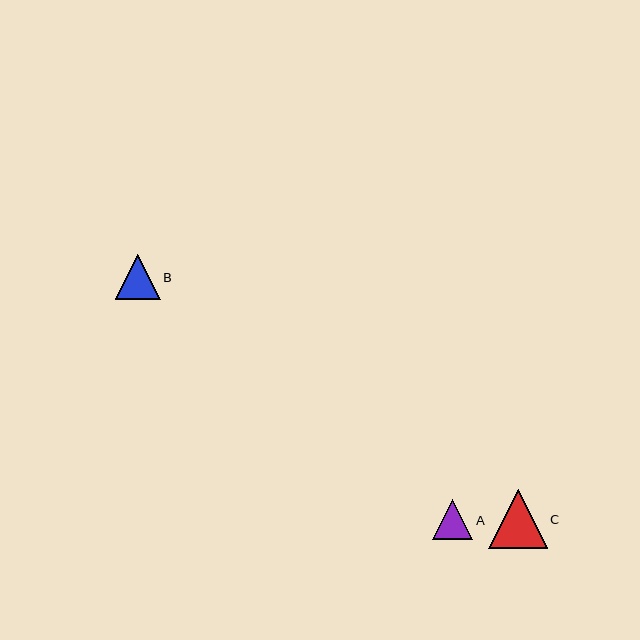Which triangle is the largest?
Triangle C is the largest with a size of approximately 59 pixels.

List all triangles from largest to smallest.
From largest to smallest: C, B, A.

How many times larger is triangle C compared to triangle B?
Triangle C is approximately 1.3 times the size of triangle B.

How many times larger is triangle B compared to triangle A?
Triangle B is approximately 1.1 times the size of triangle A.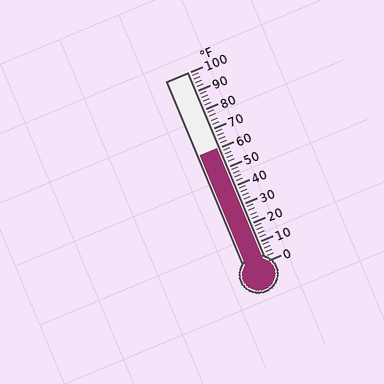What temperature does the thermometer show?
The thermometer shows approximately 60°F.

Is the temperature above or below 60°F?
The temperature is at 60°F.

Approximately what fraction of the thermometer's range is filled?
The thermometer is filled to approximately 60% of its range.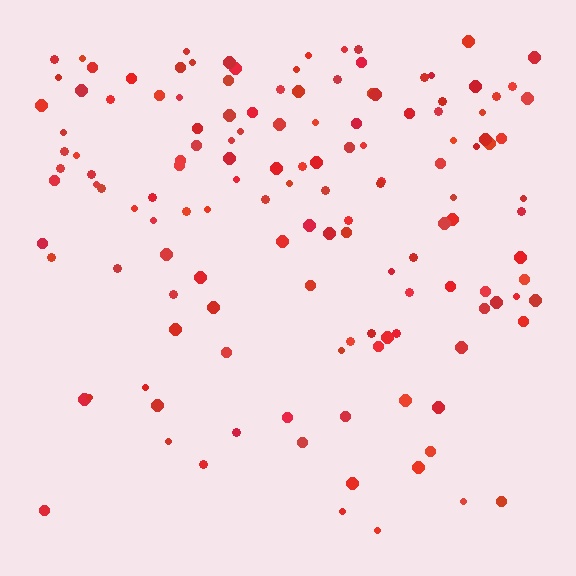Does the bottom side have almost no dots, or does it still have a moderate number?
Still a moderate number, just noticeably fewer than the top.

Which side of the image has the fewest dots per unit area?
The bottom.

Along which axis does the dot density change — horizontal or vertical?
Vertical.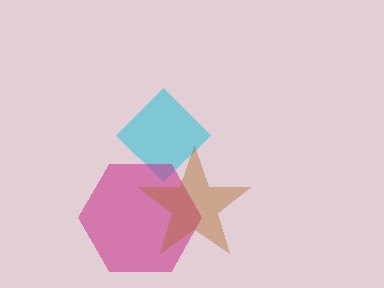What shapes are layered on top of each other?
The layered shapes are: a cyan diamond, a magenta hexagon, a brown star.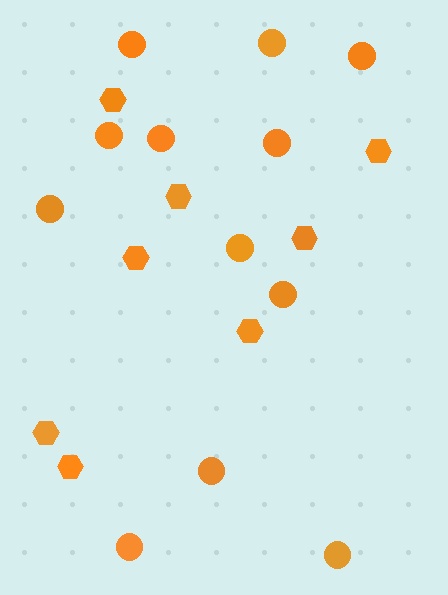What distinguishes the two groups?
There are 2 groups: one group of circles (12) and one group of hexagons (8).